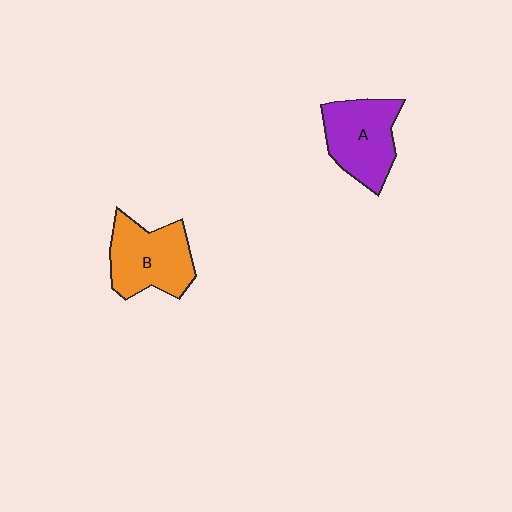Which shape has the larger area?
Shape B (orange).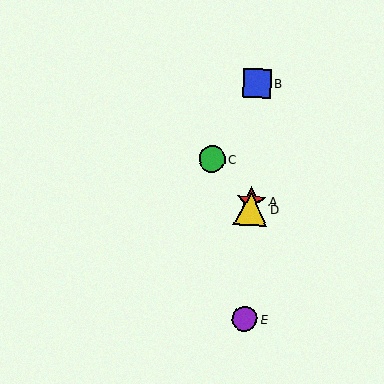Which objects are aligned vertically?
Objects A, B, D, E are aligned vertically.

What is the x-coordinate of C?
Object C is at x≈212.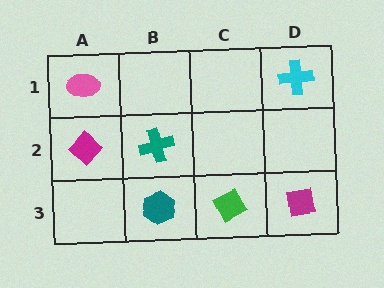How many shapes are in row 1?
2 shapes.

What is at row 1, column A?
A pink ellipse.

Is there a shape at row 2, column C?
No, that cell is empty.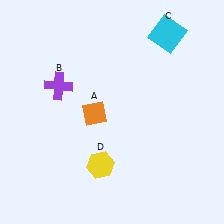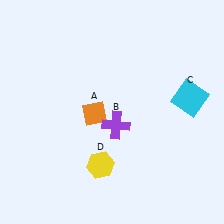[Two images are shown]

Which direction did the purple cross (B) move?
The purple cross (B) moved right.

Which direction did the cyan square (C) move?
The cyan square (C) moved down.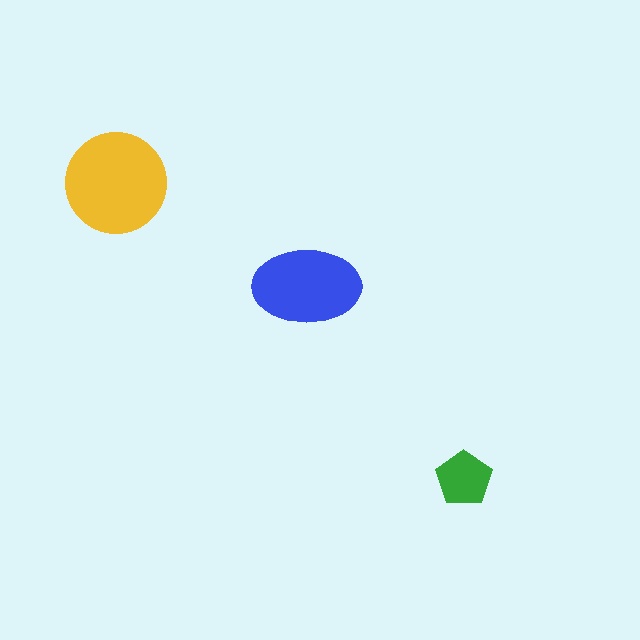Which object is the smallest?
The green pentagon.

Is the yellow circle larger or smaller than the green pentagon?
Larger.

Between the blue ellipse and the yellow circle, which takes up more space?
The yellow circle.